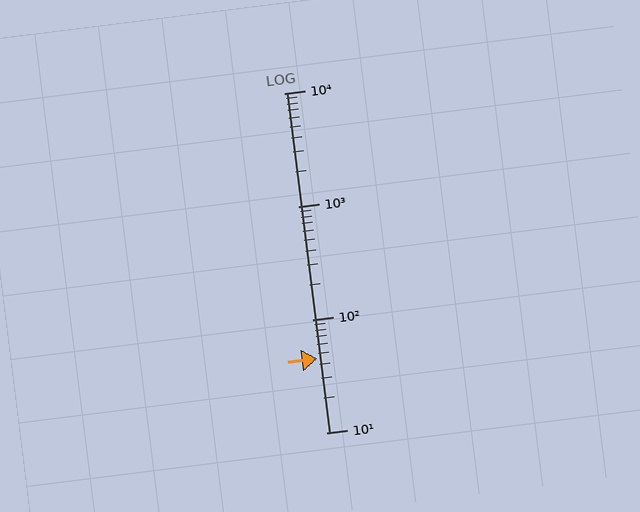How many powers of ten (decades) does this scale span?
The scale spans 3 decades, from 10 to 10000.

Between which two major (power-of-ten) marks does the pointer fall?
The pointer is between 10 and 100.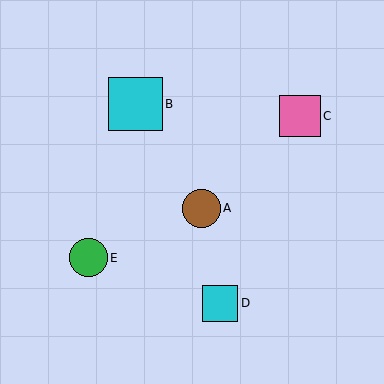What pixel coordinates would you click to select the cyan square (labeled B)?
Click at (135, 104) to select the cyan square B.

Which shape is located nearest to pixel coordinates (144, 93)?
The cyan square (labeled B) at (135, 104) is nearest to that location.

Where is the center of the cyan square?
The center of the cyan square is at (135, 104).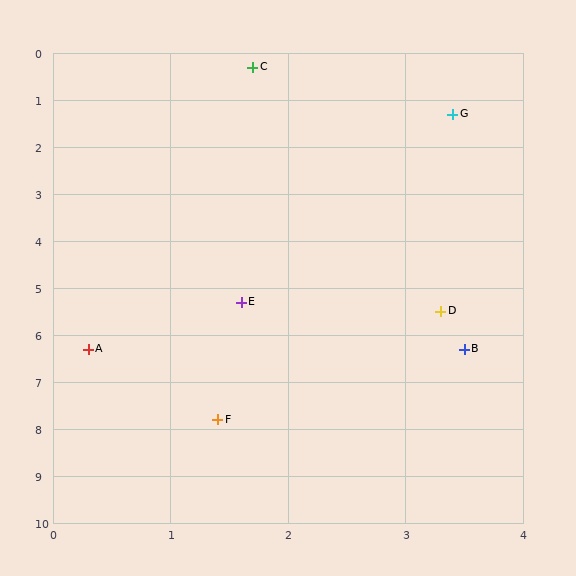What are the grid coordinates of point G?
Point G is at approximately (3.4, 1.3).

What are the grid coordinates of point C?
Point C is at approximately (1.7, 0.3).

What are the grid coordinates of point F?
Point F is at approximately (1.4, 7.8).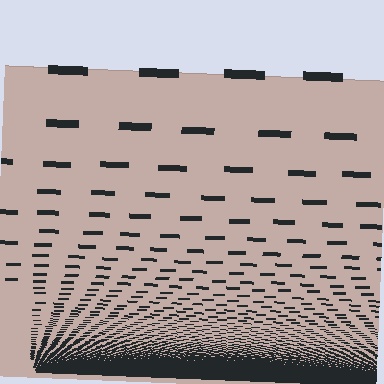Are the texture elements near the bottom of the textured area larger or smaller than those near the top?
Smaller. The gradient is inverted — elements near the bottom are smaller and denser.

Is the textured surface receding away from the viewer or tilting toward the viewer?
The surface appears to tilt toward the viewer. Texture elements get larger and sparser toward the top.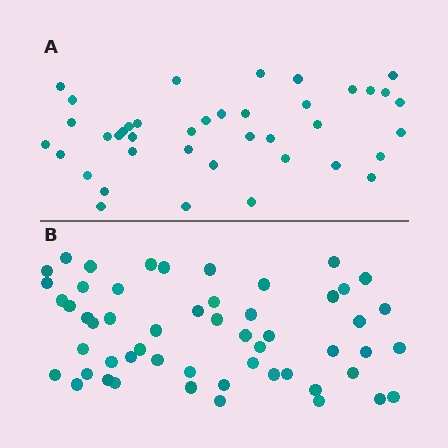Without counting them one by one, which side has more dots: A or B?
Region B (the bottom region) has more dots.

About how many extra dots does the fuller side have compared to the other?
Region B has approximately 15 more dots than region A.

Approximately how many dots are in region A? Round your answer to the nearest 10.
About 40 dots.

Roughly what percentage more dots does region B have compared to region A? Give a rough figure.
About 35% more.